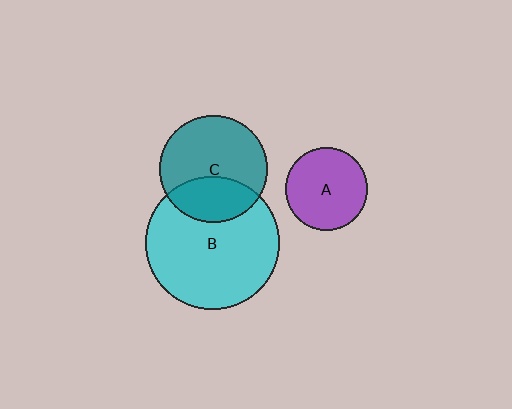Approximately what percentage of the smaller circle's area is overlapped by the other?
Approximately 35%.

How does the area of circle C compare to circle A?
Approximately 1.7 times.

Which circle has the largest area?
Circle B (cyan).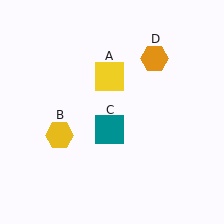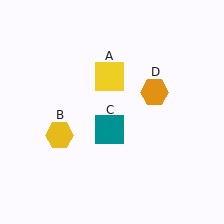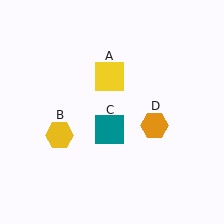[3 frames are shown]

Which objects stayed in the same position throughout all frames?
Yellow square (object A) and yellow hexagon (object B) and teal square (object C) remained stationary.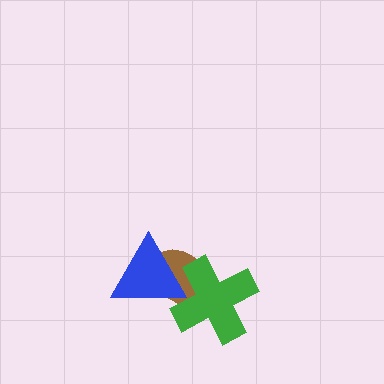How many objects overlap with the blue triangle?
2 objects overlap with the blue triangle.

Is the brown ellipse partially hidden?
Yes, it is partially covered by another shape.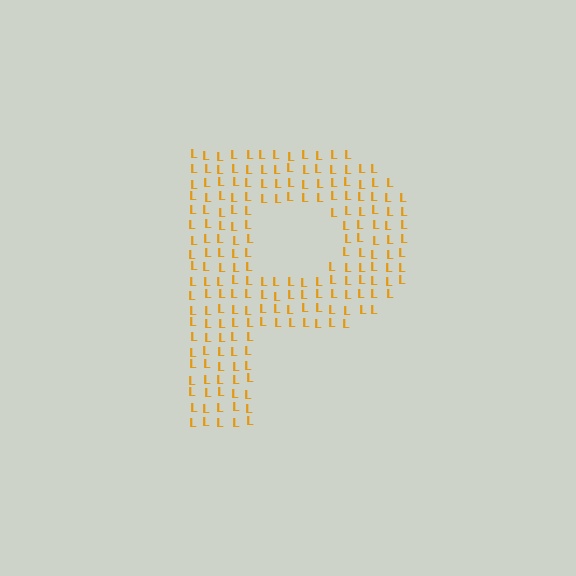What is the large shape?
The large shape is the letter P.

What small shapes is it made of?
It is made of small letter L's.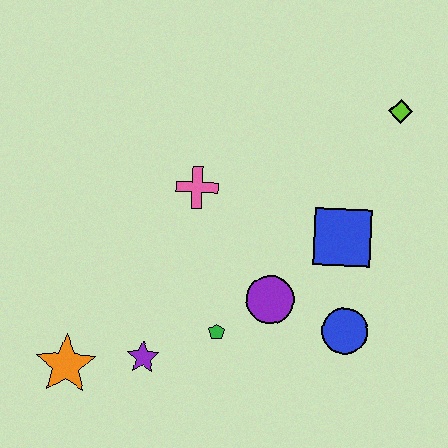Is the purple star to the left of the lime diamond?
Yes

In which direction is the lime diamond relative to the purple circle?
The lime diamond is above the purple circle.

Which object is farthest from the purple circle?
The lime diamond is farthest from the purple circle.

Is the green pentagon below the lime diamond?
Yes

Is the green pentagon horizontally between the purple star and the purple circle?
Yes